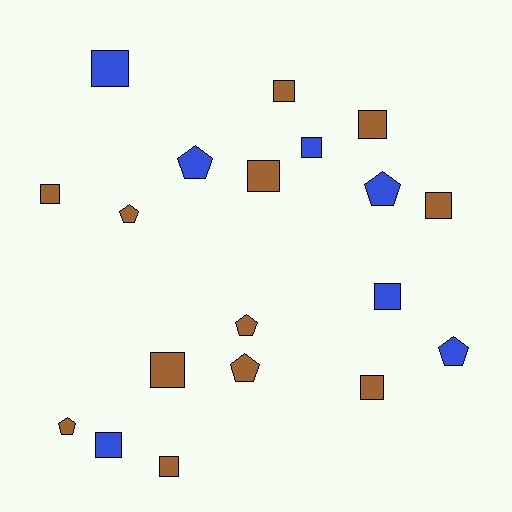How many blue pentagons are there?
There are 3 blue pentagons.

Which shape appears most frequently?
Square, with 12 objects.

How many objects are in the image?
There are 19 objects.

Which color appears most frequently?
Brown, with 12 objects.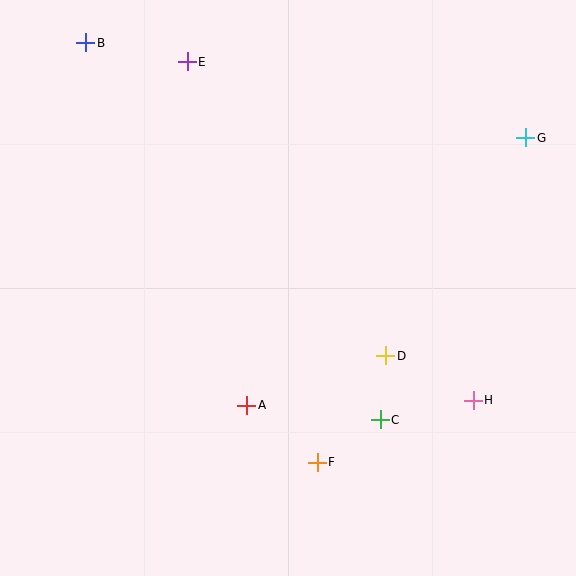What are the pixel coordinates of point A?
Point A is at (247, 405).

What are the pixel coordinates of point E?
Point E is at (187, 62).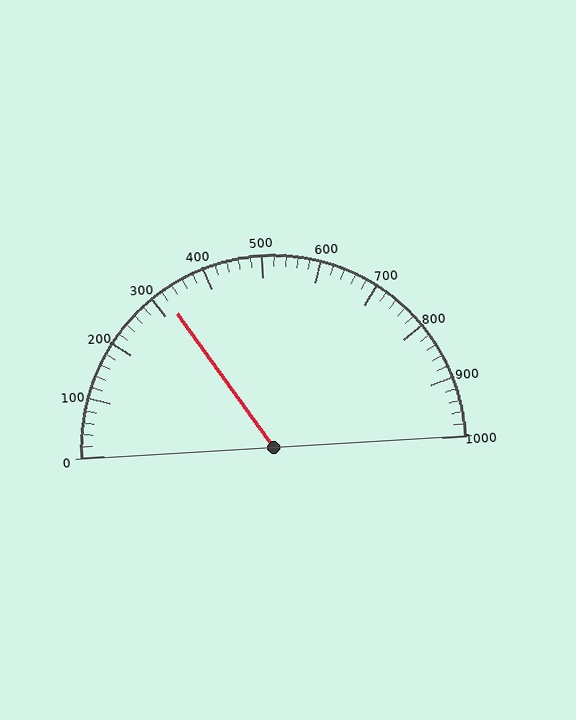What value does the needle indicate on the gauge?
The needle indicates approximately 320.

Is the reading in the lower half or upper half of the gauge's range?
The reading is in the lower half of the range (0 to 1000).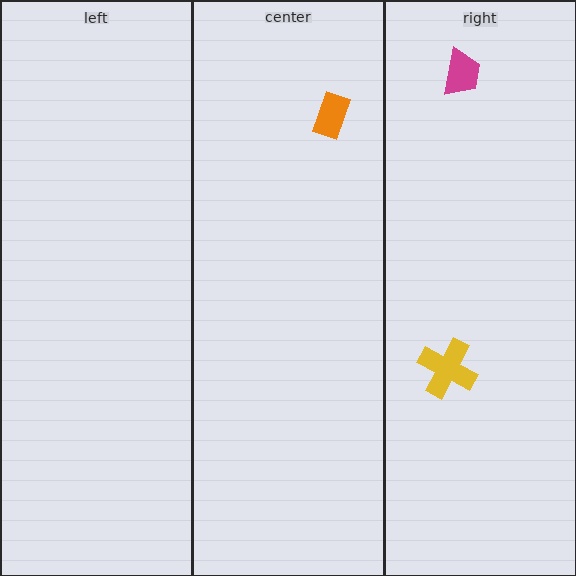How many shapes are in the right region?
2.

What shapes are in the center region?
The orange rectangle.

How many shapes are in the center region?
1.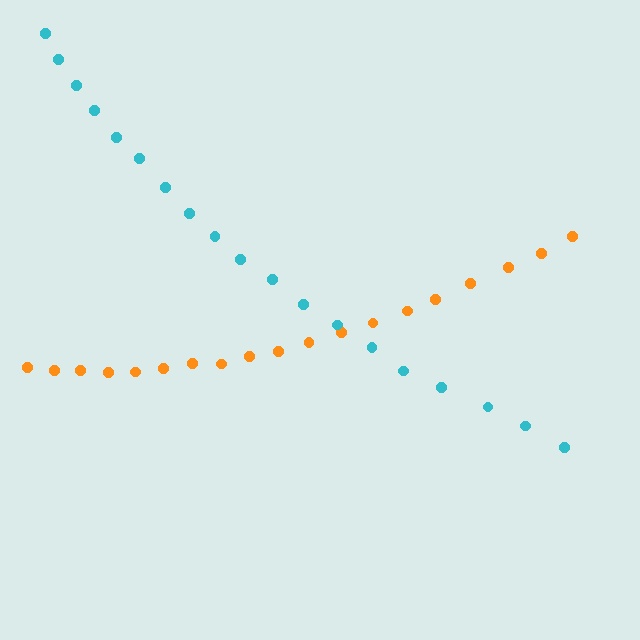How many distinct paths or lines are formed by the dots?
There are 2 distinct paths.